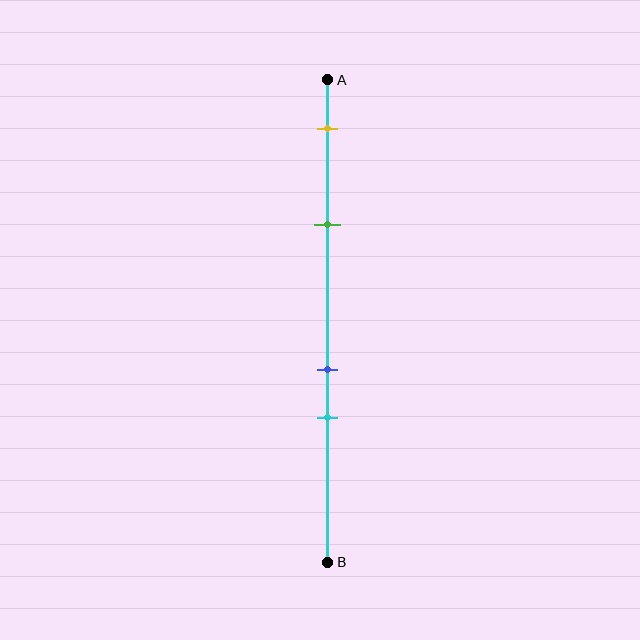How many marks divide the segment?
There are 4 marks dividing the segment.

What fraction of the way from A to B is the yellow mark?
The yellow mark is approximately 10% (0.1) of the way from A to B.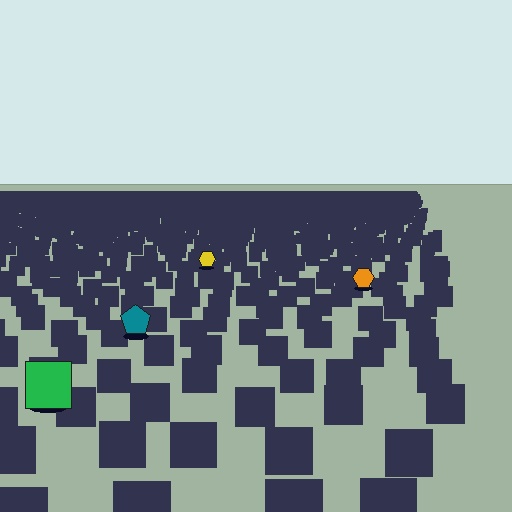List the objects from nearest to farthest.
From nearest to farthest: the green square, the teal pentagon, the orange hexagon, the yellow hexagon.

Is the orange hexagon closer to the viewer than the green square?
No. The green square is closer — you can tell from the texture gradient: the ground texture is coarser near it.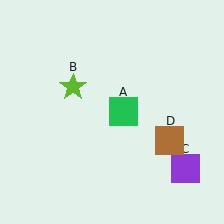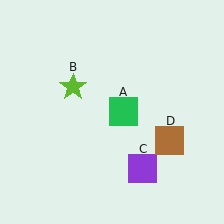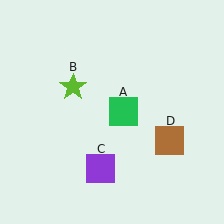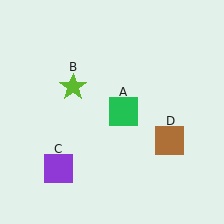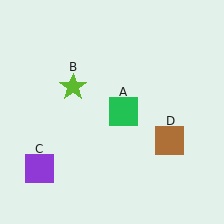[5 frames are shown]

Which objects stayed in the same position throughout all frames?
Green square (object A) and lime star (object B) and brown square (object D) remained stationary.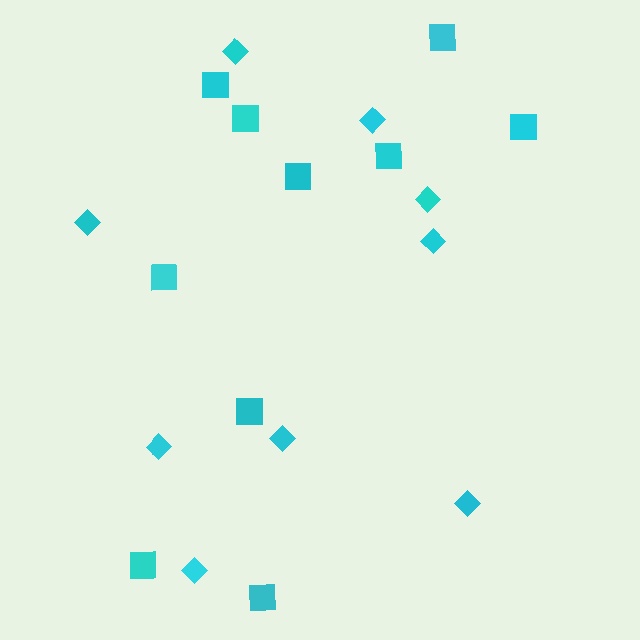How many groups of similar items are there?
There are 2 groups: one group of squares (10) and one group of diamonds (9).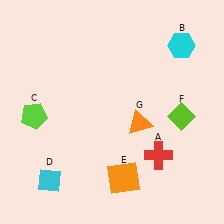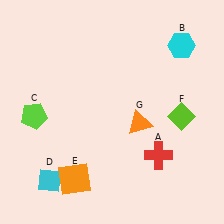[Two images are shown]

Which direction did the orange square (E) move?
The orange square (E) moved left.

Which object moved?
The orange square (E) moved left.